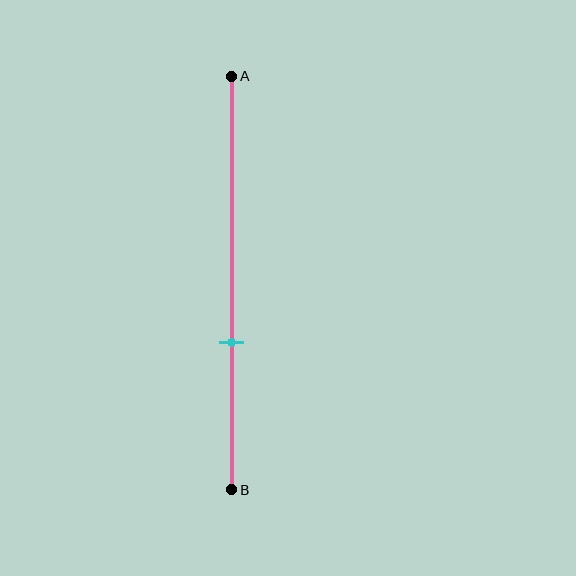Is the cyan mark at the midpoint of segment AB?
No, the mark is at about 65% from A, not at the 50% midpoint.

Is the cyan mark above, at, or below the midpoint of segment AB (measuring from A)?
The cyan mark is below the midpoint of segment AB.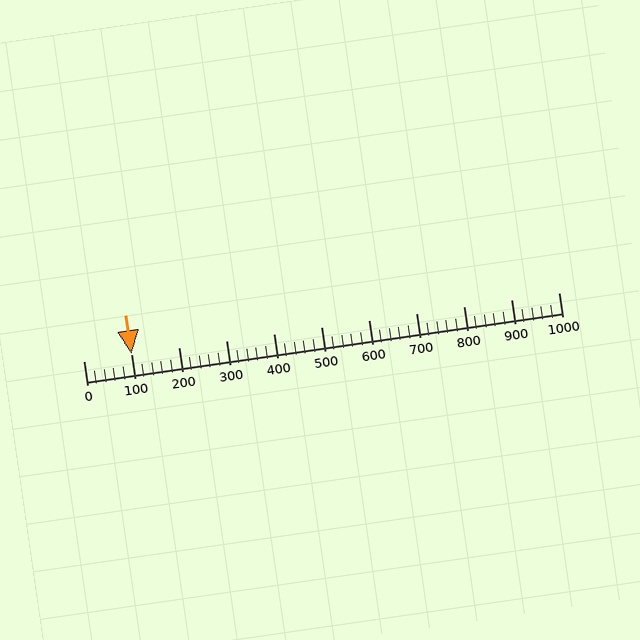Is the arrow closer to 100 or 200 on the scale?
The arrow is closer to 100.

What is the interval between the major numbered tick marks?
The major tick marks are spaced 100 units apart.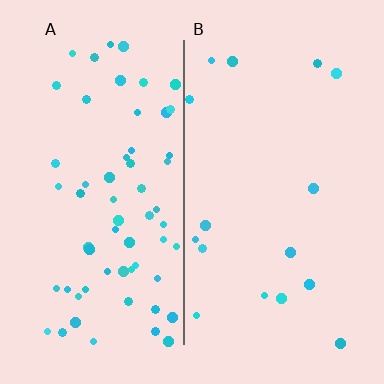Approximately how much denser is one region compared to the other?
Approximately 3.9× — region A over region B.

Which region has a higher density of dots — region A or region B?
A (the left).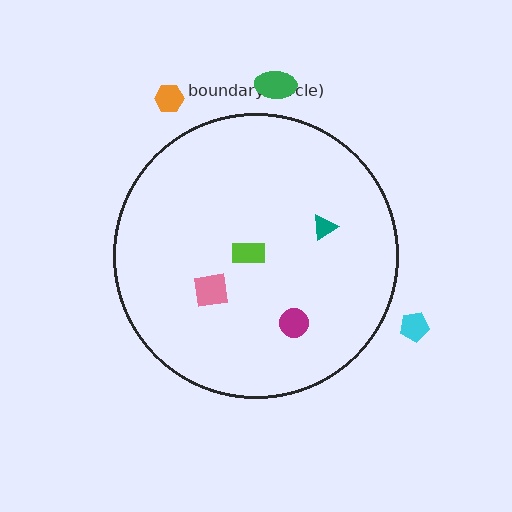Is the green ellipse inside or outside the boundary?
Outside.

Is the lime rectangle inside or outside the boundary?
Inside.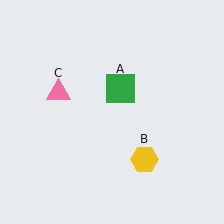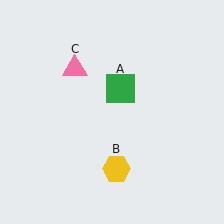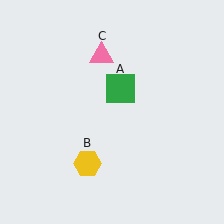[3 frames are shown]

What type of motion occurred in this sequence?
The yellow hexagon (object B), pink triangle (object C) rotated clockwise around the center of the scene.